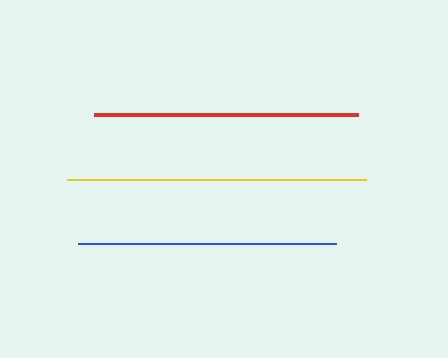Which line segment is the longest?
The yellow line is the longest at approximately 299 pixels.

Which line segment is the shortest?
The blue line is the shortest at approximately 258 pixels.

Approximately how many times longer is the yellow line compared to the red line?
The yellow line is approximately 1.1 times the length of the red line.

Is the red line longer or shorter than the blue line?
The red line is longer than the blue line.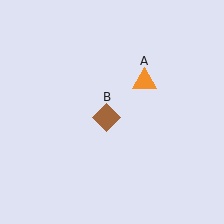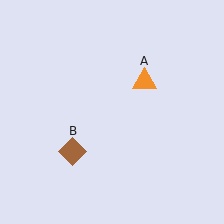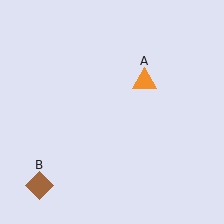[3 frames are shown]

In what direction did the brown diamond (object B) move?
The brown diamond (object B) moved down and to the left.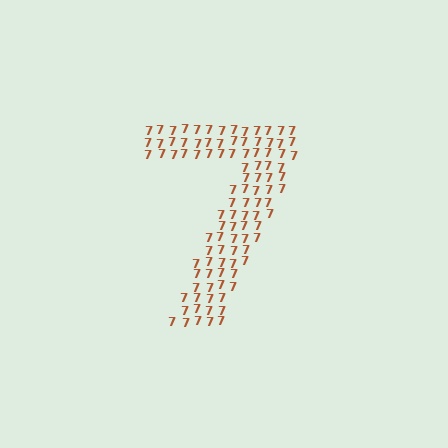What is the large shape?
The large shape is the digit 7.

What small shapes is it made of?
It is made of small digit 7's.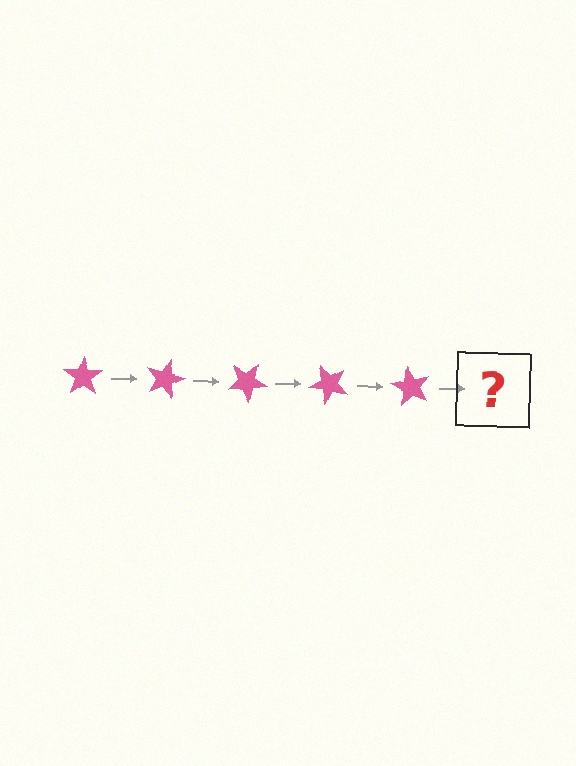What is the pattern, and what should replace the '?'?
The pattern is that the star rotates 15 degrees each step. The '?' should be a pink star rotated 75 degrees.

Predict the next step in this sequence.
The next step is a pink star rotated 75 degrees.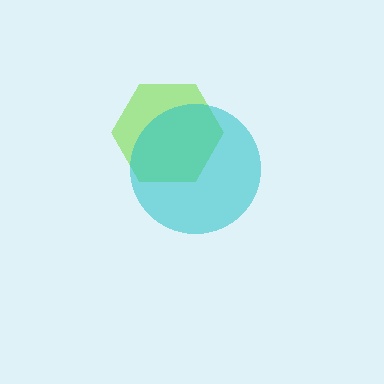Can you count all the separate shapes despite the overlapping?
Yes, there are 2 separate shapes.